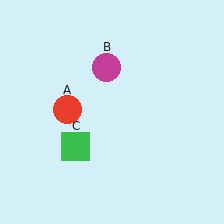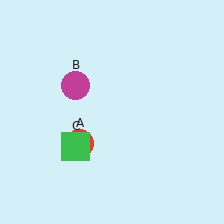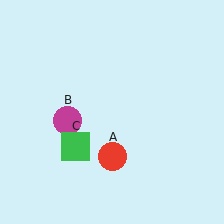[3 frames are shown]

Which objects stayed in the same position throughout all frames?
Green square (object C) remained stationary.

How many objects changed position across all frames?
2 objects changed position: red circle (object A), magenta circle (object B).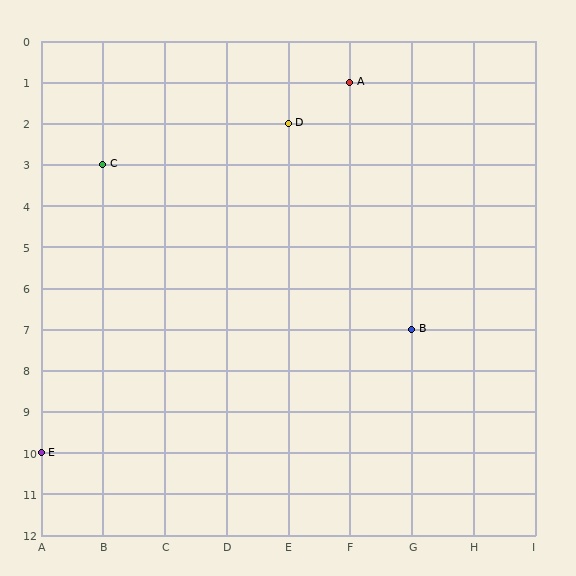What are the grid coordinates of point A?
Point A is at grid coordinates (F, 1).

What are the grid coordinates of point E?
Point E is at grid coordinates (A, 10).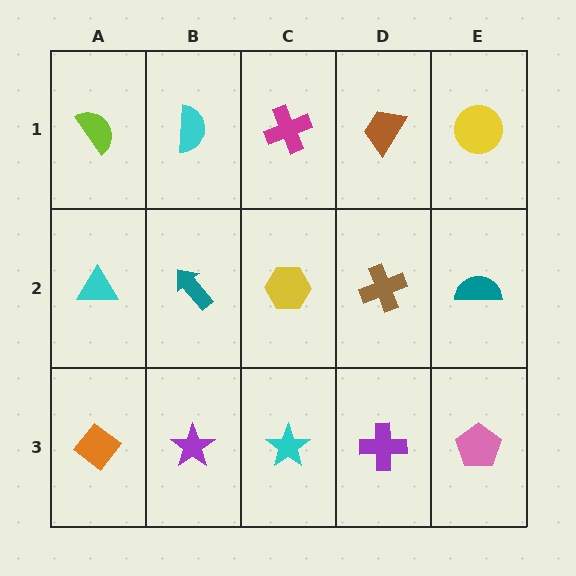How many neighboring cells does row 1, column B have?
3.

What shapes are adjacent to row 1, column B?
A teal arrow (row 2, column B), a lime semicircle (row 1, column A), a magenta cross (row 1, column C).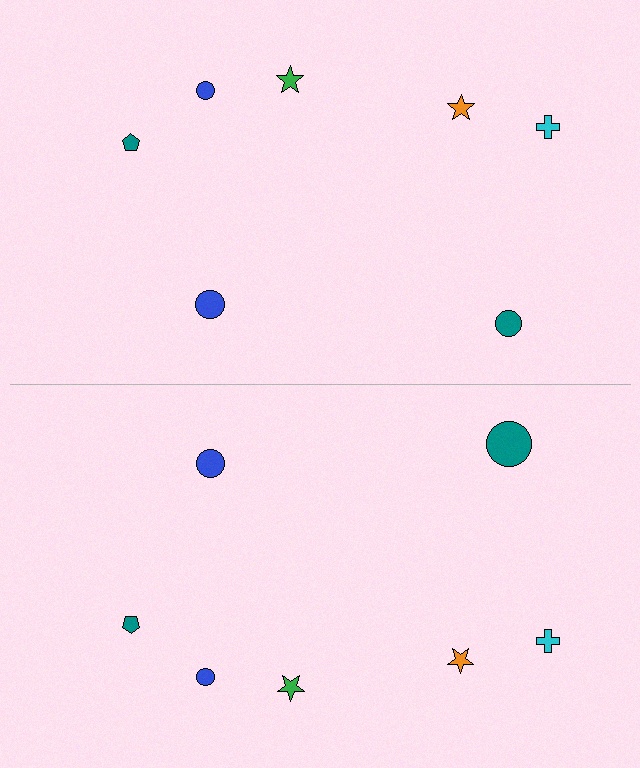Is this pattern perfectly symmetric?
No, the pattern is not perfectly symmetric. The teal circle on the bottom side has a different size than its mirror counterpart.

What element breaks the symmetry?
The teal circle on the bottom side has a different size than its mirror counterpart.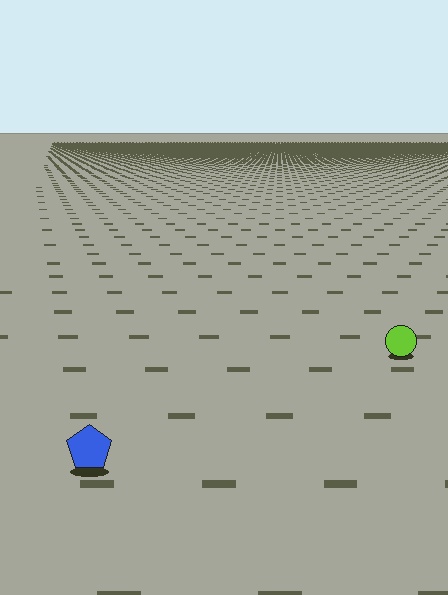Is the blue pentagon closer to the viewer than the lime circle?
Yes. The blue pentagon is closer — you can tell from the texture gradient: the ground texture is coarser near it.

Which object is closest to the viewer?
The blue pentagon is closest. The texture marks near it are larger and more spread out.